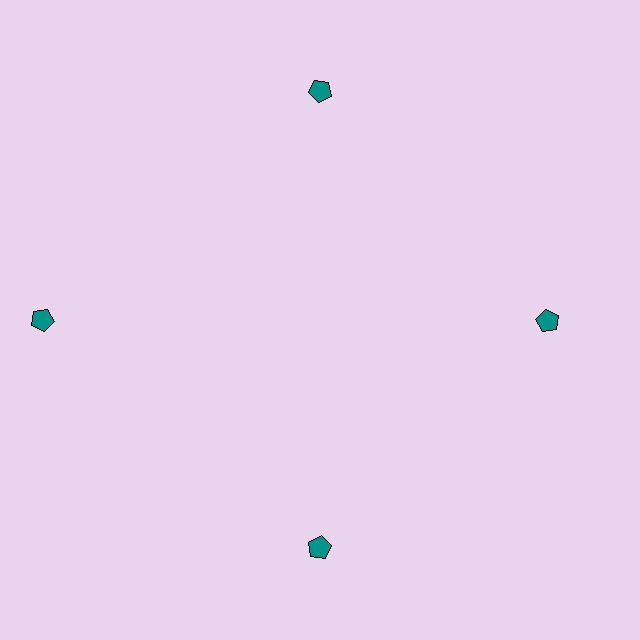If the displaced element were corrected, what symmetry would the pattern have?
It would have 4-fold rotational symmetry — the pattern would map onto itself every 90 degrees.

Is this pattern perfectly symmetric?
No. The 4 teal pentagons are arranged in a ring, but one element near the 9 o'clock position is pushed outward from the center, breaking the 4-fold rotational symmetry.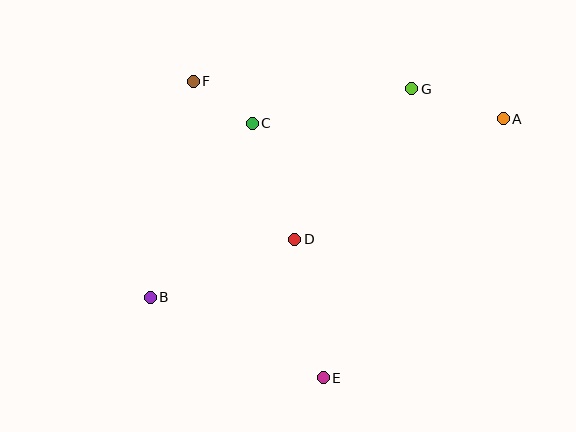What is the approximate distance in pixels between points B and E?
The distance between B and E is approximately 191 pixels.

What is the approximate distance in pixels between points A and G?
The distance between A and G is approximately 96 pixels.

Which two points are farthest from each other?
Points A and B are farthest from each other.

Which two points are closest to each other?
Points C and F are closest to each other.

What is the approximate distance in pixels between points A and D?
The distance between A and D is approximately 241 pixels.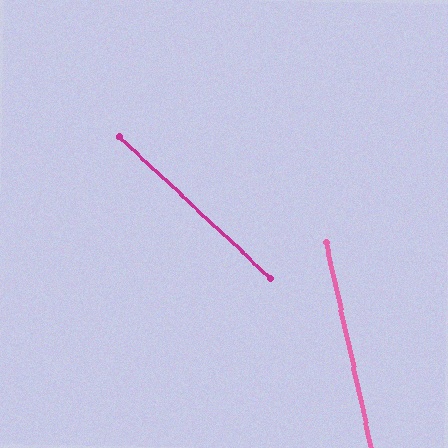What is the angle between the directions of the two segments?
Approximately 35 degrees.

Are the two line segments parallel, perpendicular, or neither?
Neither parallel nor perpendicular — they differ by about 35°.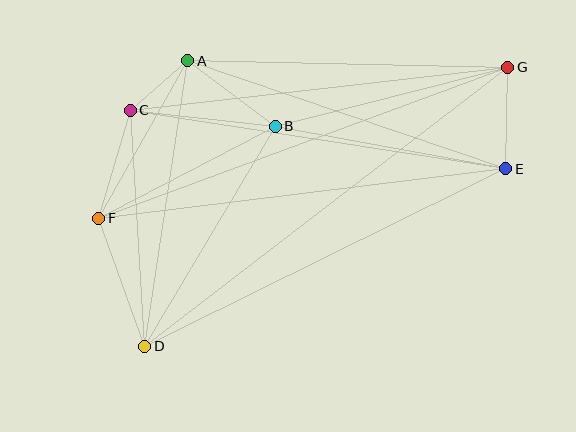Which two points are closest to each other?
Points A and C are closest to each other.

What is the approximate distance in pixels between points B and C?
The distance between B and C is approximately 146 pixels.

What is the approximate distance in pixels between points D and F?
The distance between D and F is approximately 136 pixels.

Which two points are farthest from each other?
Points D and G are farthest from each other.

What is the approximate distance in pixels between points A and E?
The distance between A and E is approximately 336 pixels.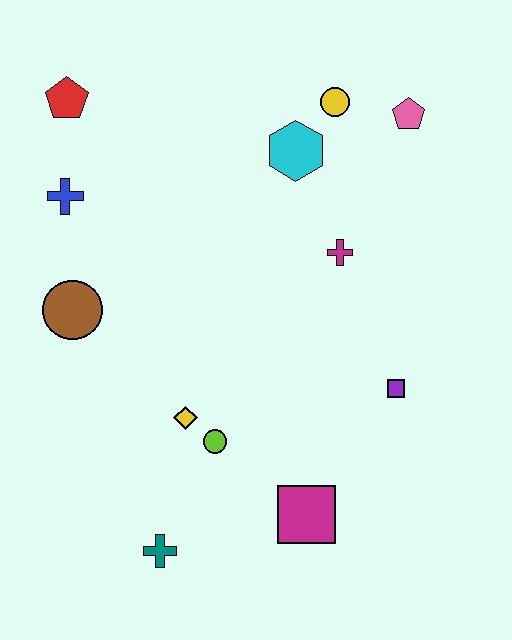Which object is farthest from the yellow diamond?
The pink pentagon is farthest from the yellow diamond.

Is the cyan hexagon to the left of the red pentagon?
No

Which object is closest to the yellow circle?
The cyan hexagon is closest to the yellow circle.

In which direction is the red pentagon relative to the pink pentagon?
The red pentagon is to the left of the pink pentagon.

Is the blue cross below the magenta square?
No